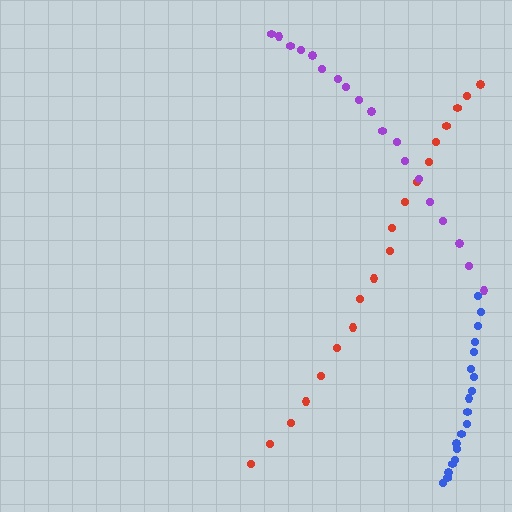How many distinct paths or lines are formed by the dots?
There are 3 distinct paths.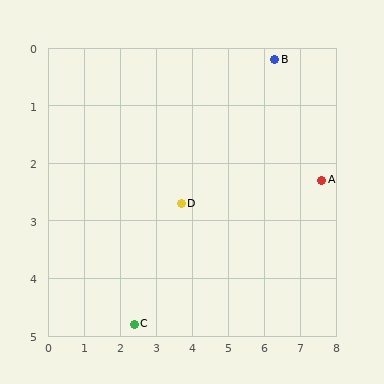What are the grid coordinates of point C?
Point C is at approximately (2.4, 4.8).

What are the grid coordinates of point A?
Point A is at approximately (7.6, 2.3).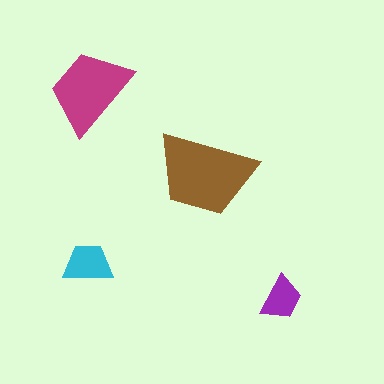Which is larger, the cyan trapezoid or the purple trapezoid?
The cyan one.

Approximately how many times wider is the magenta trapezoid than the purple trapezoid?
About 2 times wider.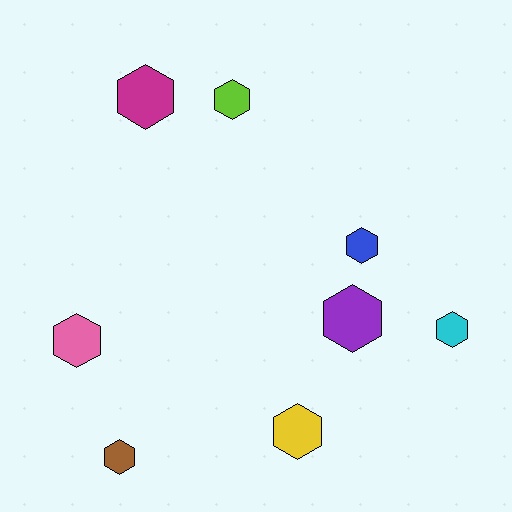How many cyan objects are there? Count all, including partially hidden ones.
There is 1 cyan object.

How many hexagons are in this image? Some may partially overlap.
There are 8 hexagons.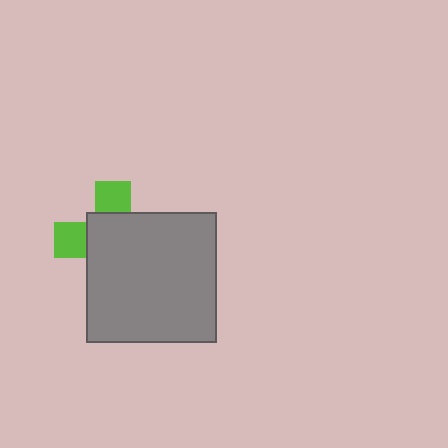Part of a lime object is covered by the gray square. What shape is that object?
It is a cross.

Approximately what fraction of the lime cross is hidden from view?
Roughly 69% of the lime cross is hidden behind the gray square.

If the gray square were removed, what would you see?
You would see the complete lime cross.